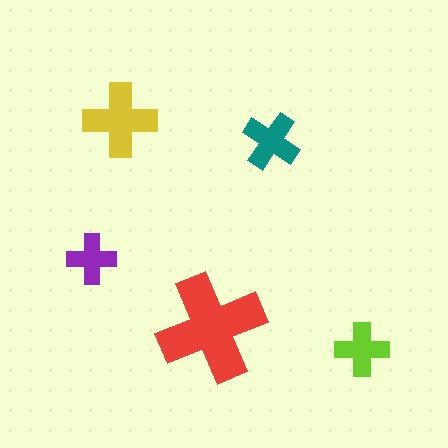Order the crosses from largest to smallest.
the red one, the yellow one, the teal one, the lime one, the purple one.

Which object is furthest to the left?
The purple cross is leftmost.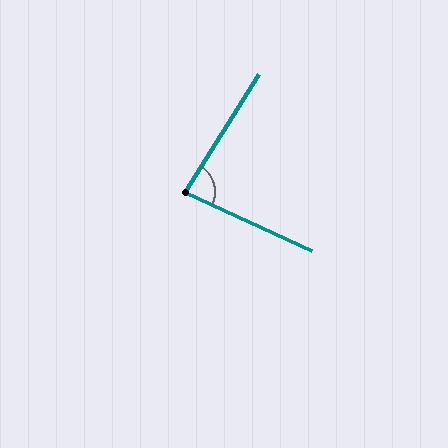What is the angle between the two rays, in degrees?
Approximately 83 degrees.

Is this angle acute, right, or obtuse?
It is acute.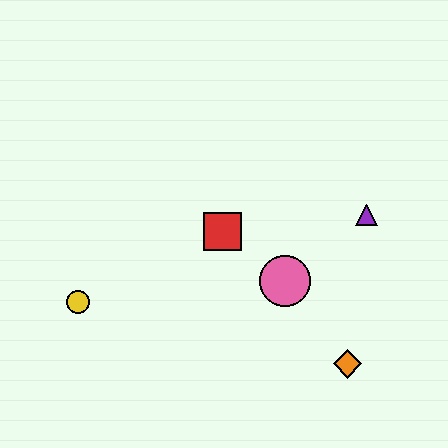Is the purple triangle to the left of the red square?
No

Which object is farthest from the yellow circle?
The purple triangle is farthest from the yellow circle.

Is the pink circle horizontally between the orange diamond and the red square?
Yes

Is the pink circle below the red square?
Yes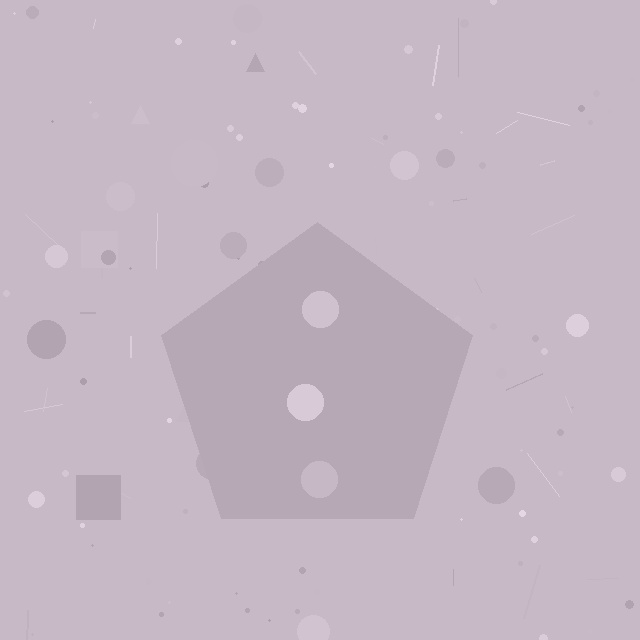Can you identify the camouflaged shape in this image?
The camouflaged shape is a pentagon.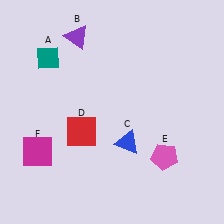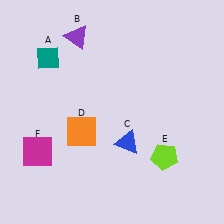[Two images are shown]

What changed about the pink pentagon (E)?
In Image 1, E is pink. In Image 2, it changed to lime.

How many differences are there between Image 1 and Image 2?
There are 2 differences between the two images.